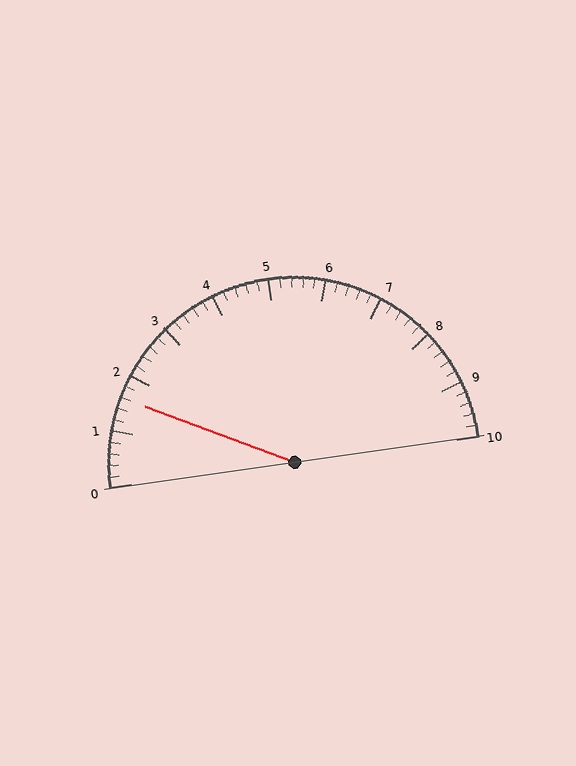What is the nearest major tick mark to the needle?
The nearest major tick mark is 2.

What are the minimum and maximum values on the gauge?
The gauge ranges from 0 to 10.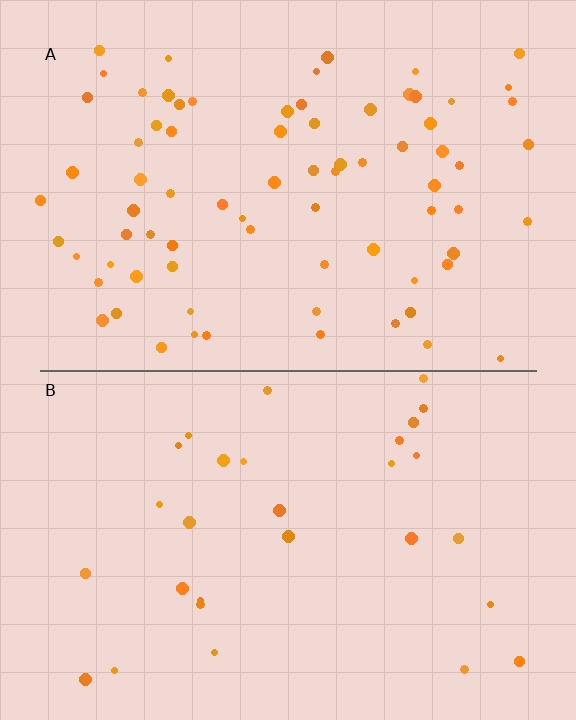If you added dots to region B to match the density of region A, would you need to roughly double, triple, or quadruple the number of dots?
Approximately triple.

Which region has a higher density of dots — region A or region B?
A (the top).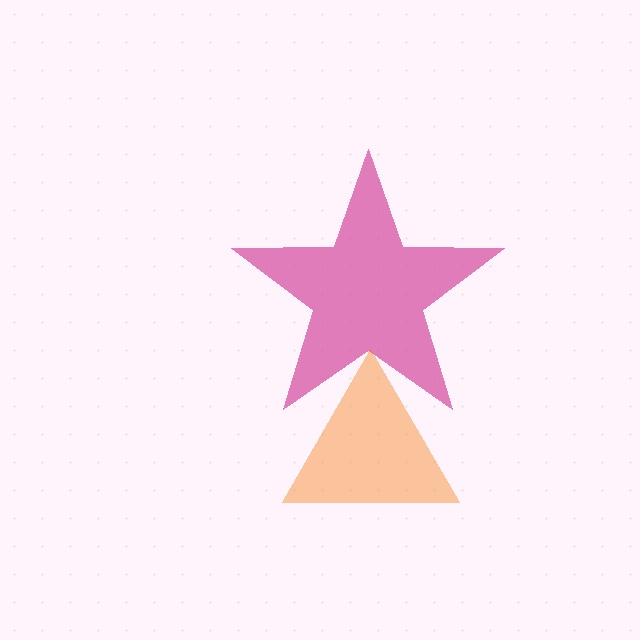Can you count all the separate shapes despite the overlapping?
Yes, there are 2 separate shapes.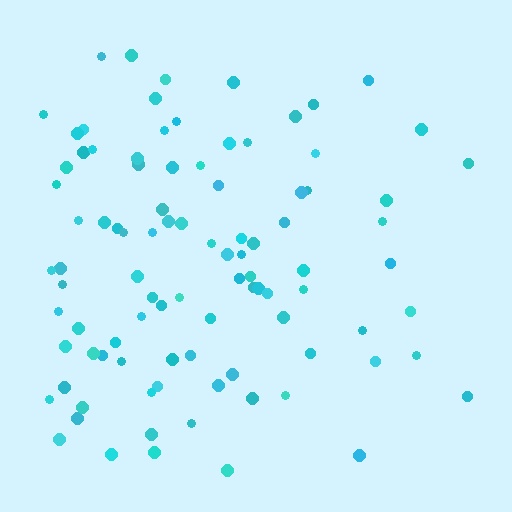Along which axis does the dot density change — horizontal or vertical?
Horizontal.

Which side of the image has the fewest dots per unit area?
The right.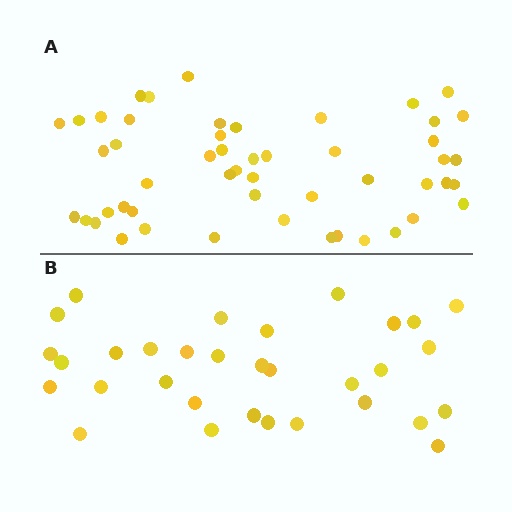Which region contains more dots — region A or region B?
Region A (the top region) has more dots.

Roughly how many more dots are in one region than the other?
Region A has approximately 20 more dots than region B.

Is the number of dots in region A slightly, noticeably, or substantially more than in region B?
Region A has substantially more. The ratio is roughly 1.6 to 1.